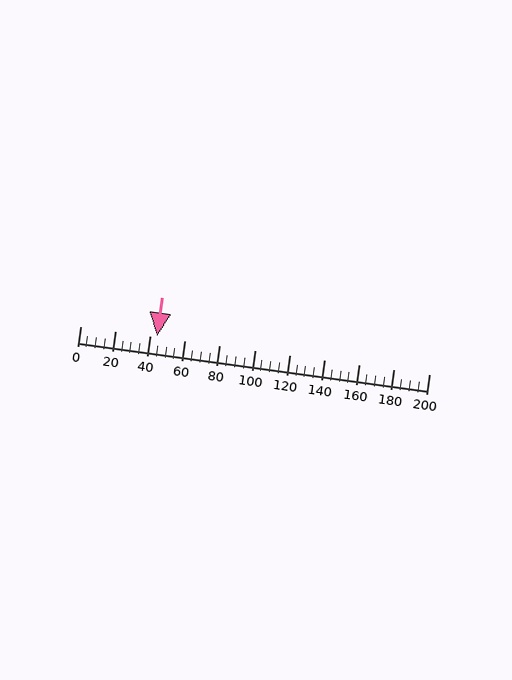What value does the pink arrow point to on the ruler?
The pink arrow points to approximately 44.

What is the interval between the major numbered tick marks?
The major tick marks are spaced 20 units apart.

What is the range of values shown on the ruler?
The ruler shows values from 0 to 200.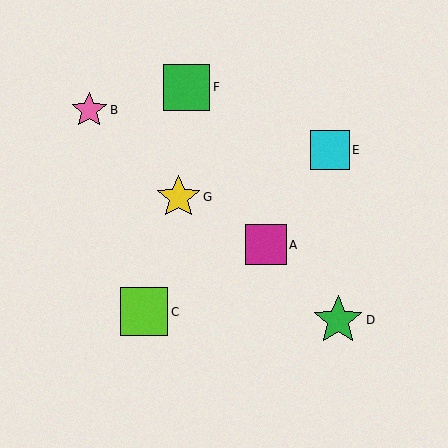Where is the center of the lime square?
The center of the lime square is at (144, 312).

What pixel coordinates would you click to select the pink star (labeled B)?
Click at (89, 110) to select the pink star B.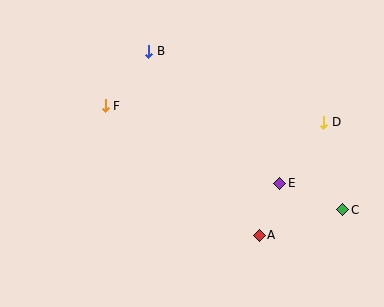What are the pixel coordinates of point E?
Point E is at (280, 183).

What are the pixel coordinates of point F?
Point F is at (105, 106).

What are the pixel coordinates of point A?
Point A is at (259, 235).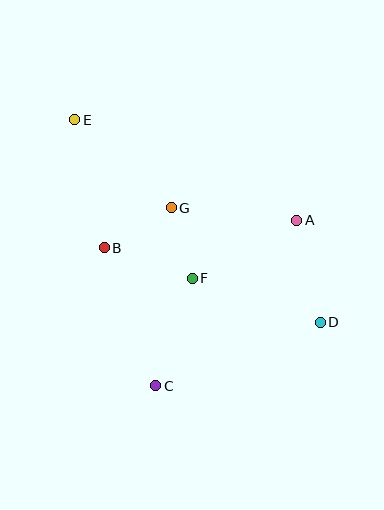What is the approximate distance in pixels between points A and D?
The distance between A and D is approximately 105 pixels.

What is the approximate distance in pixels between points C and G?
The distance between C and G is approximately 178 pixels.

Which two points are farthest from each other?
Points D and E are farthest from each other.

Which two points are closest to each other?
Points F and G are closest to each other.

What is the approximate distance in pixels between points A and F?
The distance between A and F is approximately 119 pixels.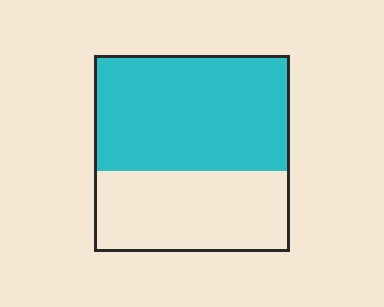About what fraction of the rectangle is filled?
About three fifths (3/5).